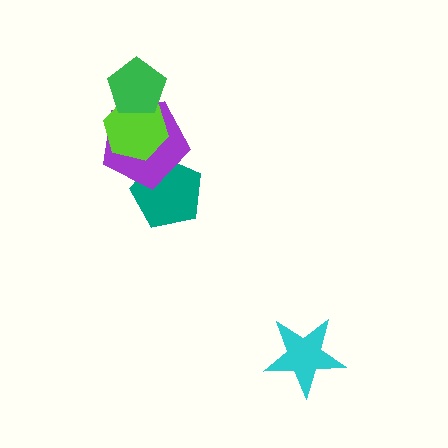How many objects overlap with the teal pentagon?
1 object overlaps with the teal pentagon.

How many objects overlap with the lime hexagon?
2 objects overlap with the lime hexagon.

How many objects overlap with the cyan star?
0 objects overlap with the cyan star.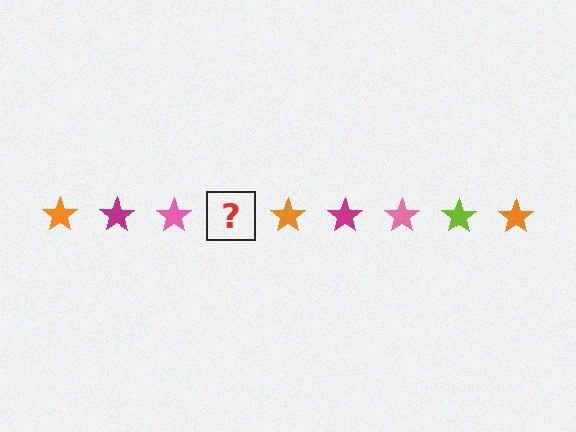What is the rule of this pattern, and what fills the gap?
The rule is that the pattern cycles through orange, magenta, pink, lime stars. The gap should be filled with a lime star.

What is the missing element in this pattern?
The missing element is a lime star.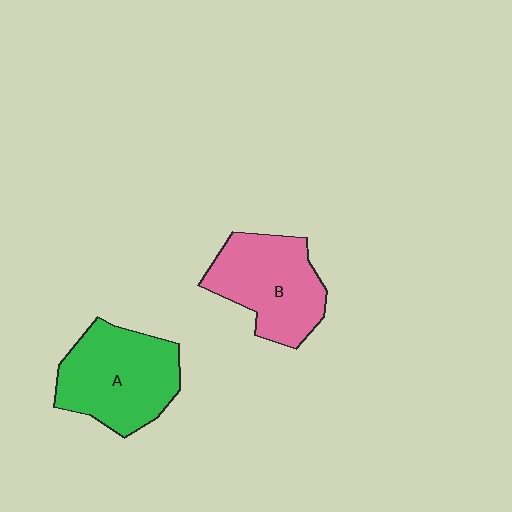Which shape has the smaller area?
Shape B (pink).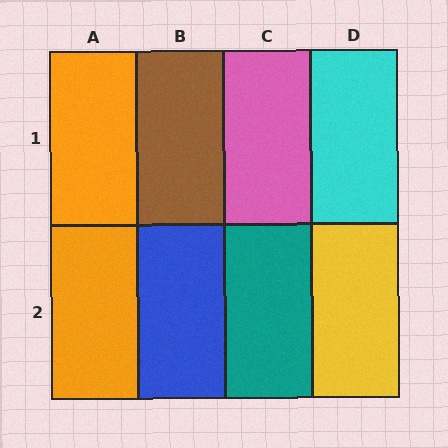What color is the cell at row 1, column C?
Pink.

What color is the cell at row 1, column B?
Brown.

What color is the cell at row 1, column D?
Cyan.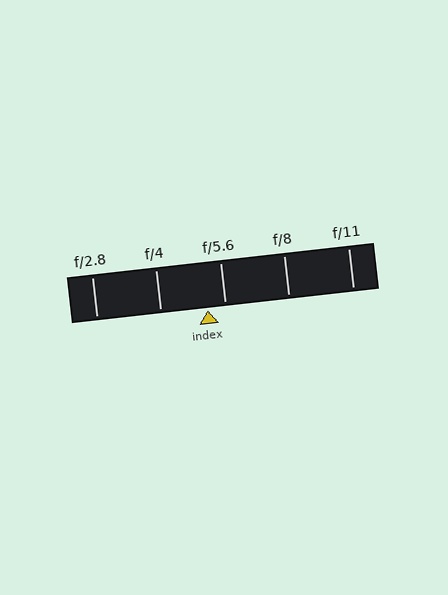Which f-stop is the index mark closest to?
The index mark is closest to f/5.6.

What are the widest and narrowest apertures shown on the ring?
The widest aperture shown is f/2.8 and the narrowest is f/11.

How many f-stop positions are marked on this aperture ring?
There are 5 f-stop positions marked.